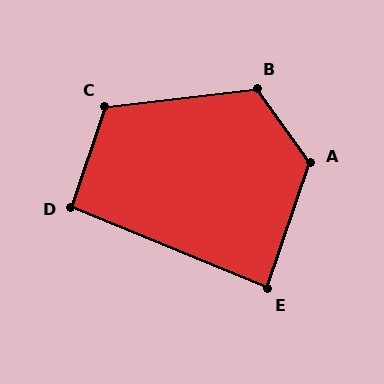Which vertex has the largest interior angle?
A, at approximately 125 degrees.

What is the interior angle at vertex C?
Approximately 115 degrees (obtuse).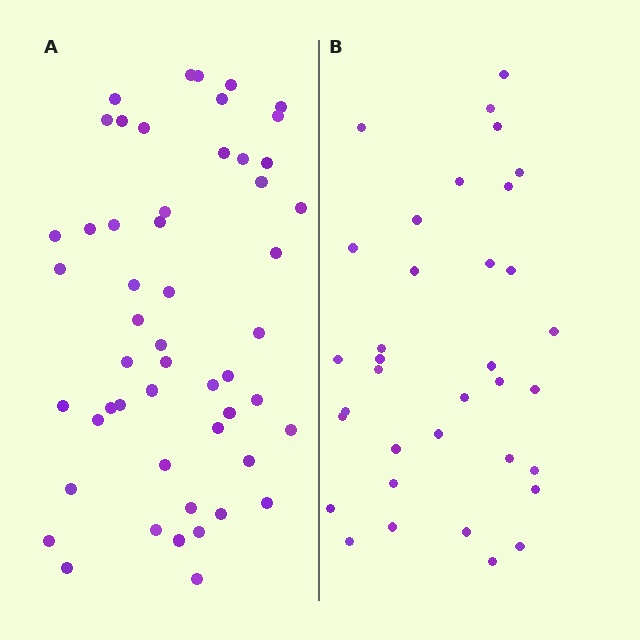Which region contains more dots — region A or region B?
Region A (the left region) has more dots.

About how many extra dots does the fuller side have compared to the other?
Region A has approximately 15 more dots than region B.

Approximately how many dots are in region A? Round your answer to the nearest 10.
About 50 dots. (The exact count is 52, which rounds to 50.)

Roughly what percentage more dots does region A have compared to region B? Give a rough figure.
About 50% more.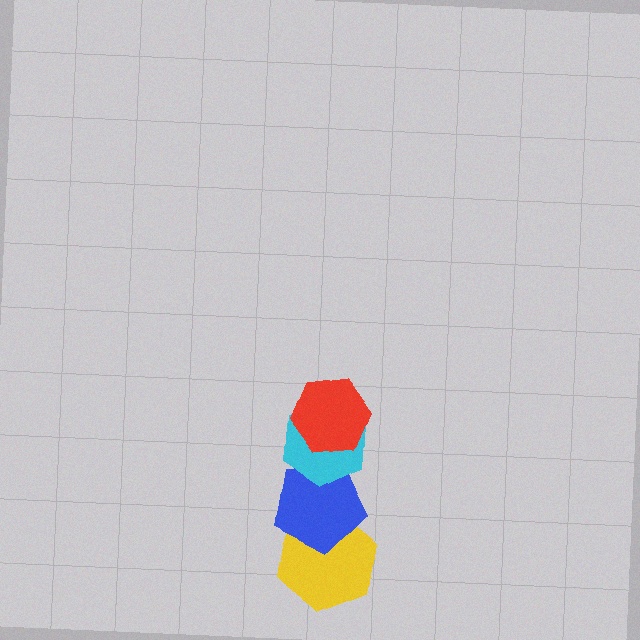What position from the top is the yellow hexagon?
The yellow hexagon is 4th from the top.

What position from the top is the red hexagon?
The red hexagon is 1st from the top.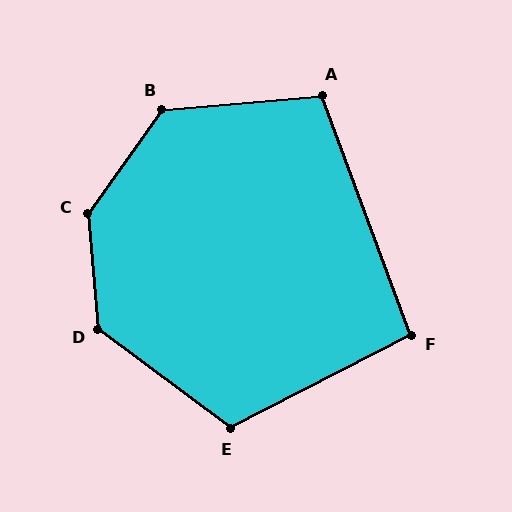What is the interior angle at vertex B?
Approximately 131 degrees (obtuse).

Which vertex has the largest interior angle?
C, at approximately 139 degrees.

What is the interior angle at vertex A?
Approximately 105 degrees (obtuse).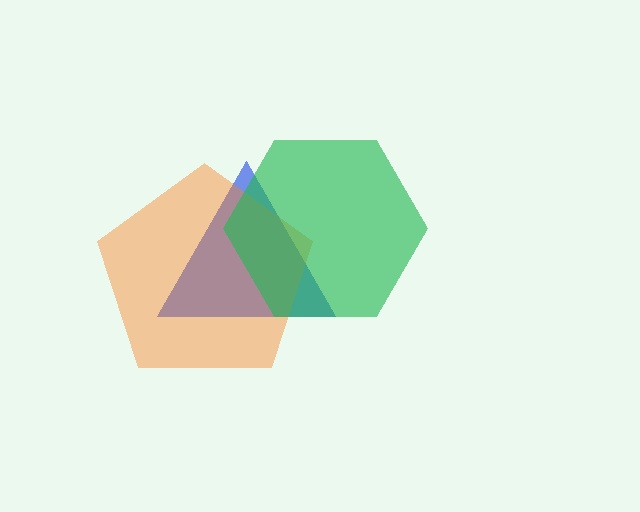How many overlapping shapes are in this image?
There are 3 overlapping shapes in the image.